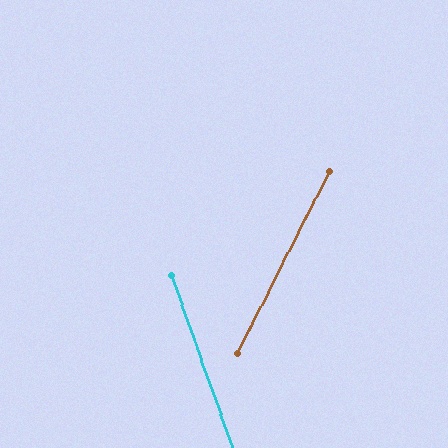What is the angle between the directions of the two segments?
Approximately 46 degrees.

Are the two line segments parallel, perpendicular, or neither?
Neither parallel nor perpendicular — they differ by about 46°.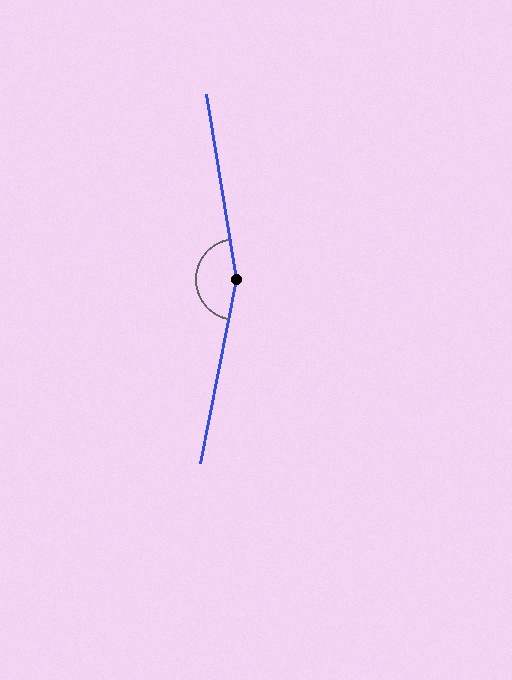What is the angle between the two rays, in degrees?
Approximately 160 degrees.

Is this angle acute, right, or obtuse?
It is obtuse.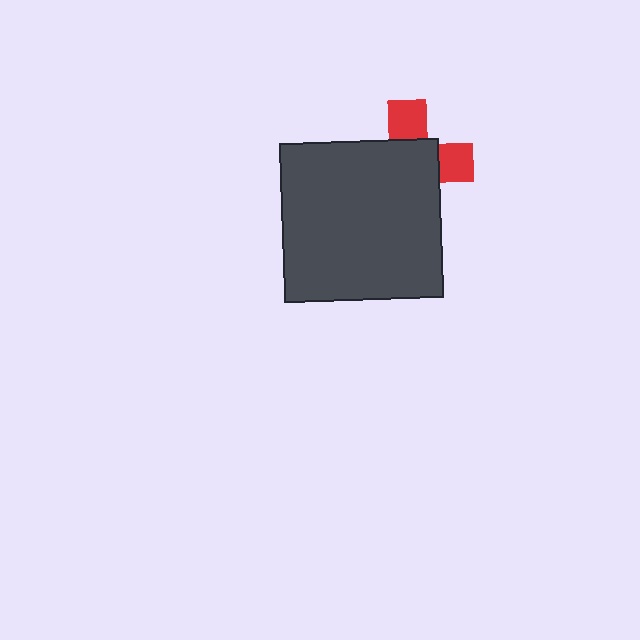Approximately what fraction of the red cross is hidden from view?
Roughly 67% of the red cross is hidden behind the dark gray square.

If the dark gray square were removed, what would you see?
You would see the complete red cross.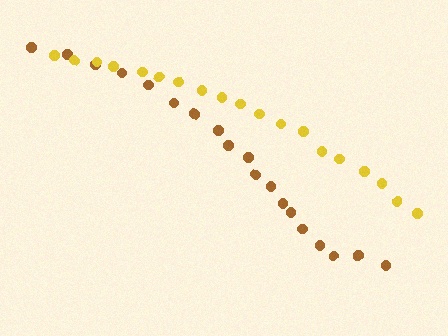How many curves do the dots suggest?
There are 2 distinct paths.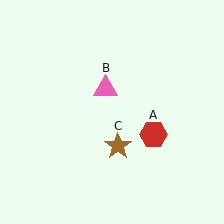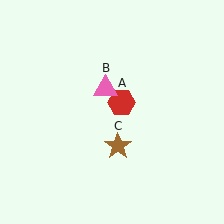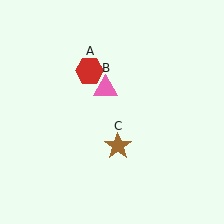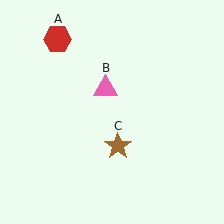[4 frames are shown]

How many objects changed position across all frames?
1 object changed position: red hexagon (object A).